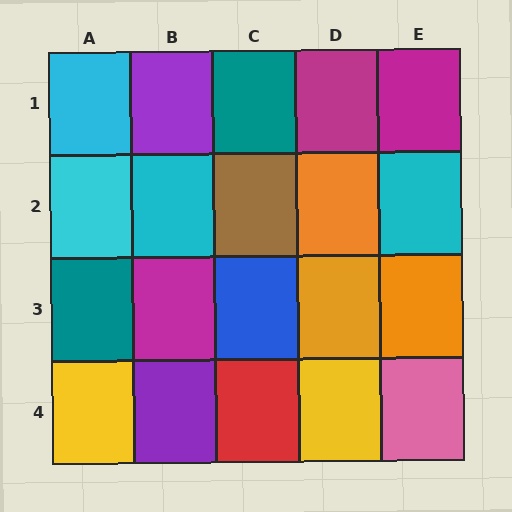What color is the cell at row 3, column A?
Teal.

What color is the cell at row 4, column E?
Pink.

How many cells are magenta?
3 cells are magenta.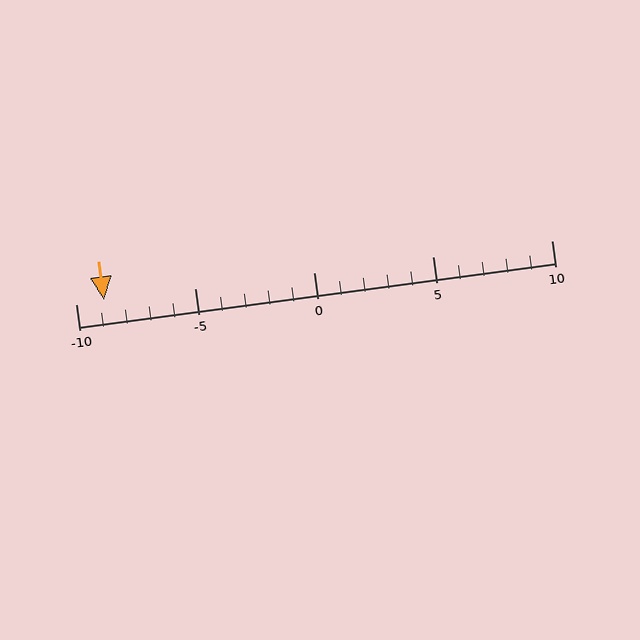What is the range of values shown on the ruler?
The ruler shows values from -10 to 10.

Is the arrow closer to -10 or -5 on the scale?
The arrow is closer to -10.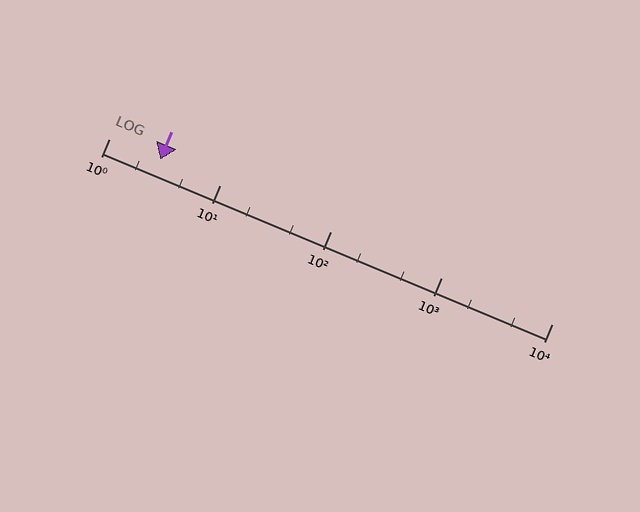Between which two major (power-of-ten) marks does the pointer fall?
The pointer is between 1 and 10.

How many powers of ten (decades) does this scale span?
The scale spans 4 decades, from 1 to 10000.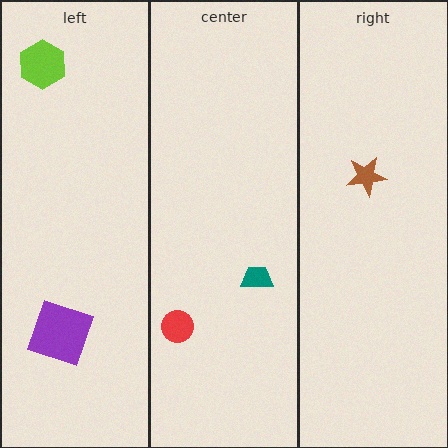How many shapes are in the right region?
1.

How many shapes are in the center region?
2.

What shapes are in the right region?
The brown star.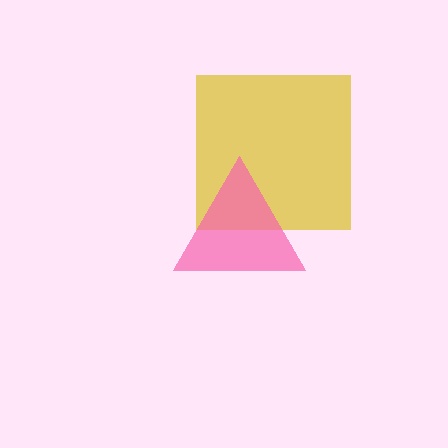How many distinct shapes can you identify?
There are 2 distinct shapes: a yellow square, a pink triangle.